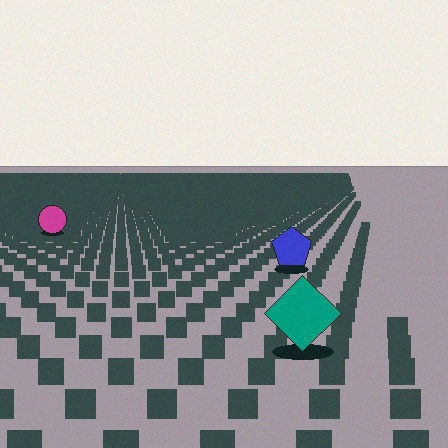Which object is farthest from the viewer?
The magenta circle is farthest from the viewer. It appears smaller and the ground texture around it is denser.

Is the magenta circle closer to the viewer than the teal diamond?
No. The teal diamond is closer — you can tell from the texture gradient: the ground texture is coarser near it.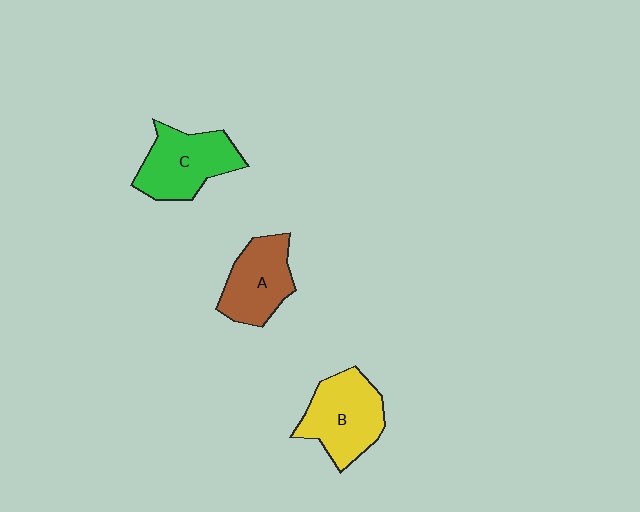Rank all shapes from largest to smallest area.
From largest to smallest: B (yellow), C (green), A (brown).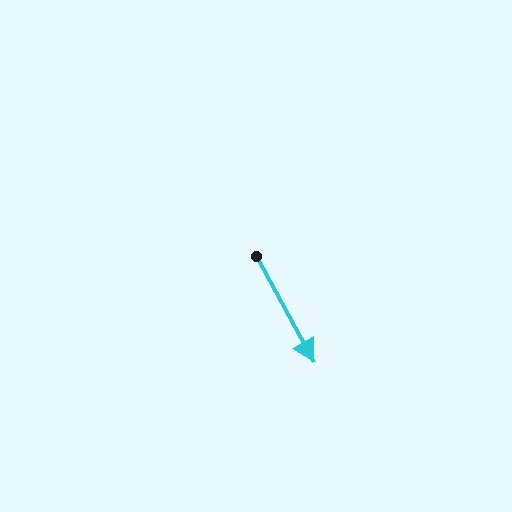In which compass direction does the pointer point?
Southeast.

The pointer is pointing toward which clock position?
Roughly 5 o'clock.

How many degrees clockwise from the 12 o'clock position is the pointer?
Approximately 151 degrees.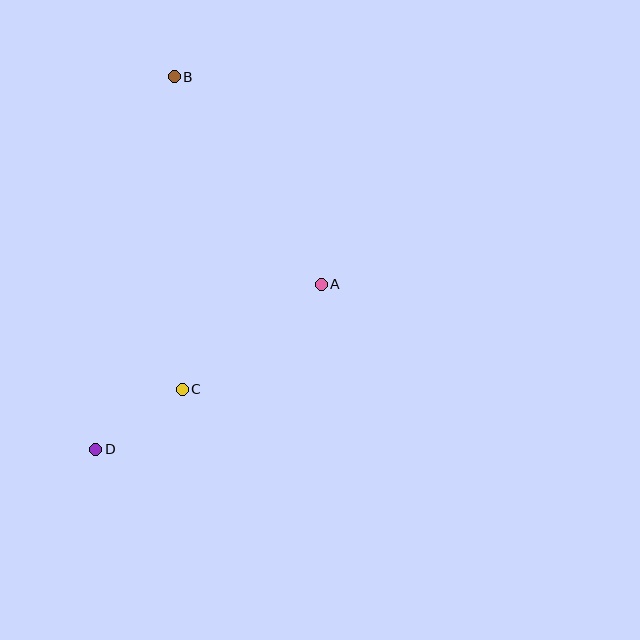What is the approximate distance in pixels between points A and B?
The distance between A and B is approximately 254 pixels.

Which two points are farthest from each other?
Points B and D are farthest from each other.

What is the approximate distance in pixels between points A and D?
The distance between A and D is approximately 279 pixels.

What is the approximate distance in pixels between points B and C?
The distance between B and C is approximately 313 pixels.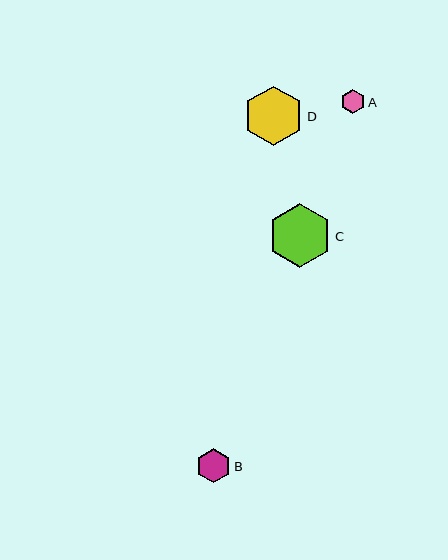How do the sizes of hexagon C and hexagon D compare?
Hexagon C and hexagon D are approximately the same size.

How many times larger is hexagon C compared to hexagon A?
Hexagon C is approximately 2.7 times the size of hexagon A.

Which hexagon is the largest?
Hexagon C is the largest with a size of approximately 64 pixels.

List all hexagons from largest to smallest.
From largest to smallest: C, D, B, A.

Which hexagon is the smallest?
Hexagon A is the smallest with a size of approximately 24 pixels.